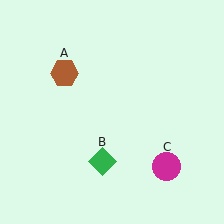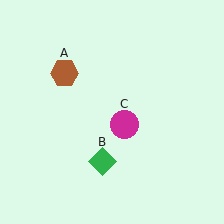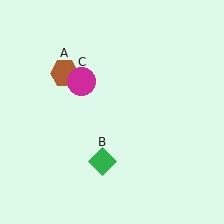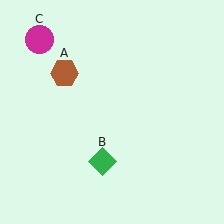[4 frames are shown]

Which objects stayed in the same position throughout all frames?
Brown hexagon (object A) and green diamond (object B) remained stationary.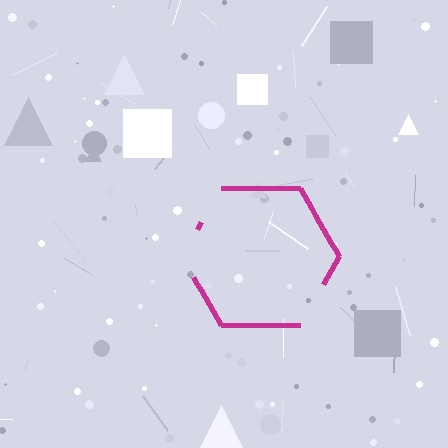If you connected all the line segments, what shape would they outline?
They would outline a hexagon.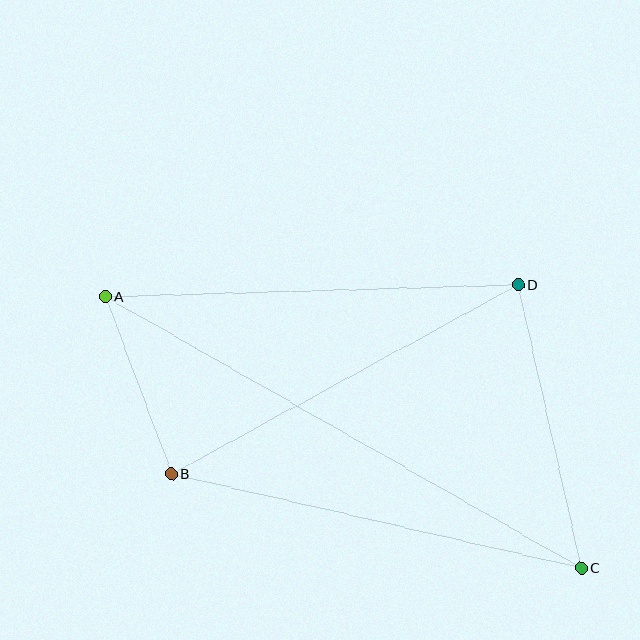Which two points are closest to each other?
Points A and B are closest to each other.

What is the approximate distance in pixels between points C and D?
The distance between C and D is approximately 290 pixels.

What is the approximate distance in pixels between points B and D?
The distance between B and D is approximately 394 pixels.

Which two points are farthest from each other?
Points A and C are farthest from each other.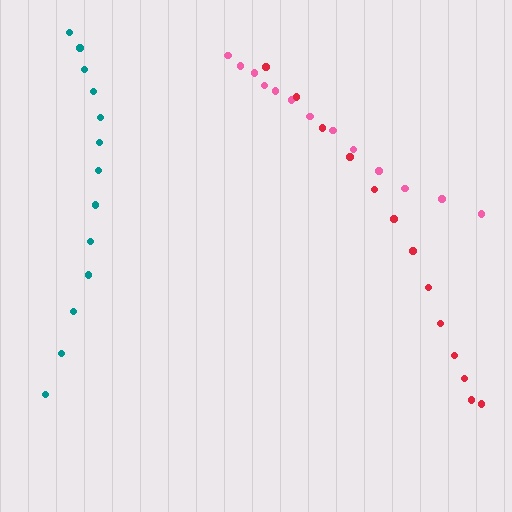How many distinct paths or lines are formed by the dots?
There are 3 distinct paths.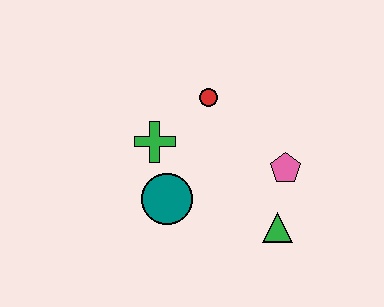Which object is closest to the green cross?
The teal circle is closest to the green cross.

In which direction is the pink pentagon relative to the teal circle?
The pink pentagon is to the right of the teal circle.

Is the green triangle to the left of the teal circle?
No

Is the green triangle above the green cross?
No